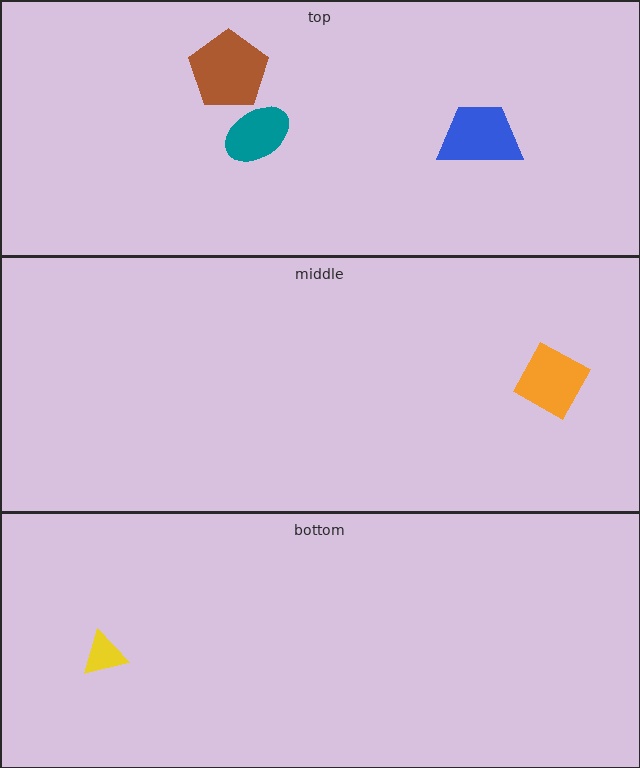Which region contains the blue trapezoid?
The top region.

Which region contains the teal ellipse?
The top region.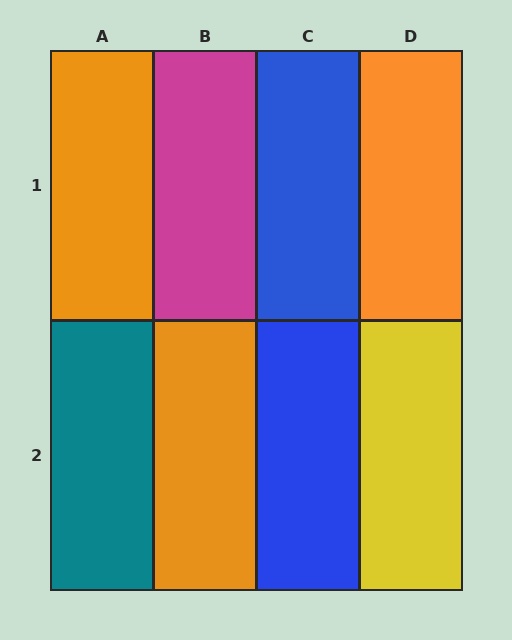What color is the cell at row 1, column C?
Blue.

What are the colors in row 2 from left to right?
Teal, orange, blue, yellow.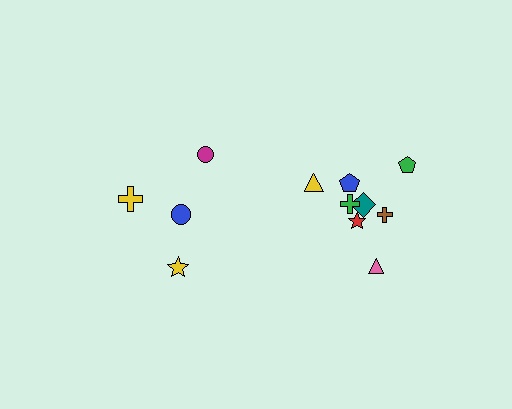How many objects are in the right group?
There are 8 objects.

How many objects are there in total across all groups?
There are 12 objects.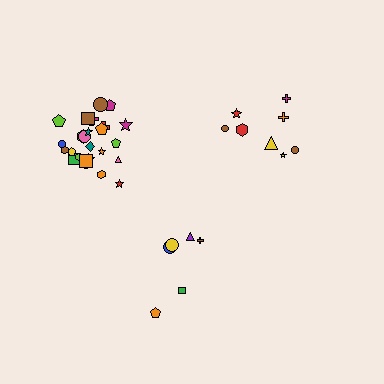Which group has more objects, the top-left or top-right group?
The top-left group.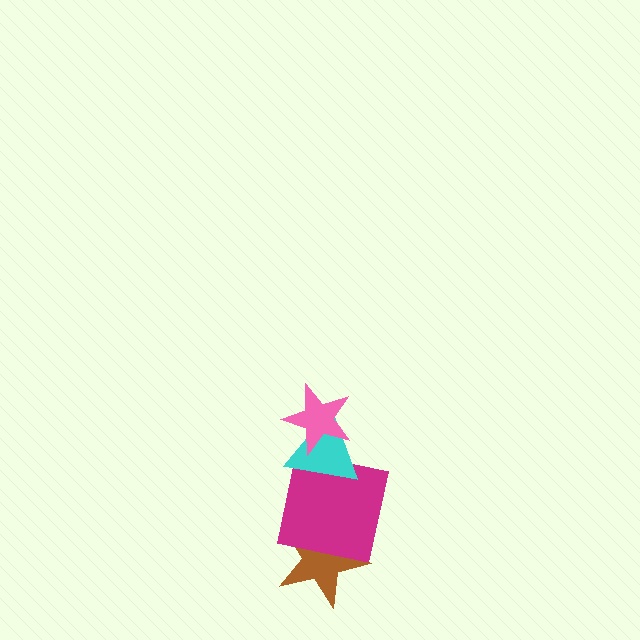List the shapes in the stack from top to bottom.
From top to bottom: the pink star, the cyan triangle, the magenta square, the brown star.